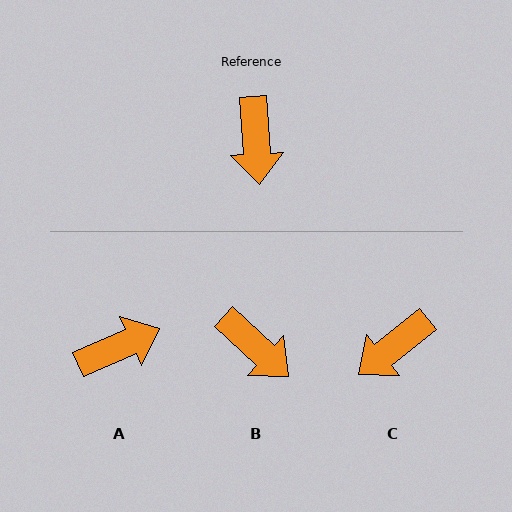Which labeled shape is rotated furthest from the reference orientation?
A, about 110 degrees away.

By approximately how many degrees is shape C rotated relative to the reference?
Approximately 55 degrees clockwise.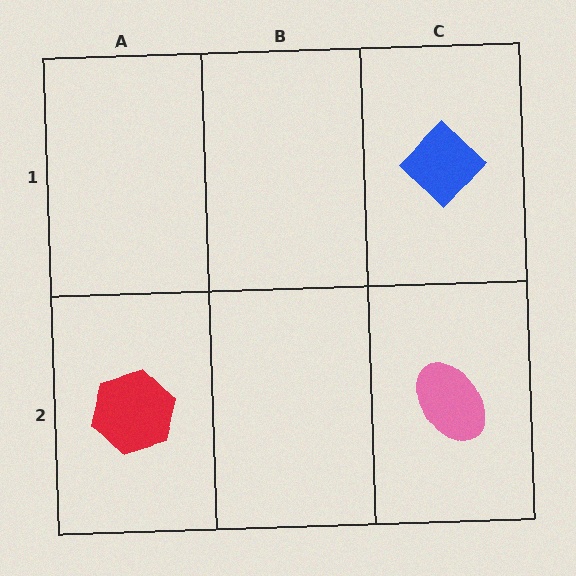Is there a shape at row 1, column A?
No, that cell is empty.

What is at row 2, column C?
A pink ellipse.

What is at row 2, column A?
A red hexagon.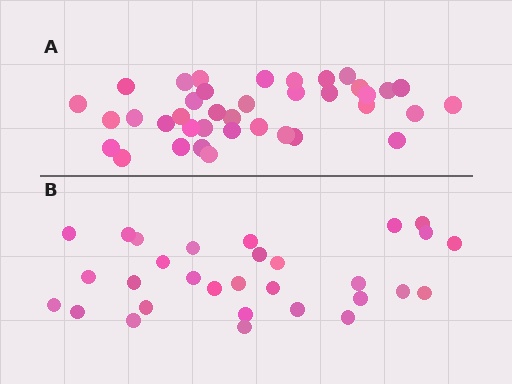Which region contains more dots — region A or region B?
Region A (the top region) has more dots.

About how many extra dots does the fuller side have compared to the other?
Region A has roughly 8 or so more dots than region B.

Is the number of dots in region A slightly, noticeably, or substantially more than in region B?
Region A has noticeably more, but not dramatically so. The ratio is roughly 1.3 to 1.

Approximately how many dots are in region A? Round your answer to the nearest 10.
About 40 dots. (The exact count is 38, which rounds to 40.)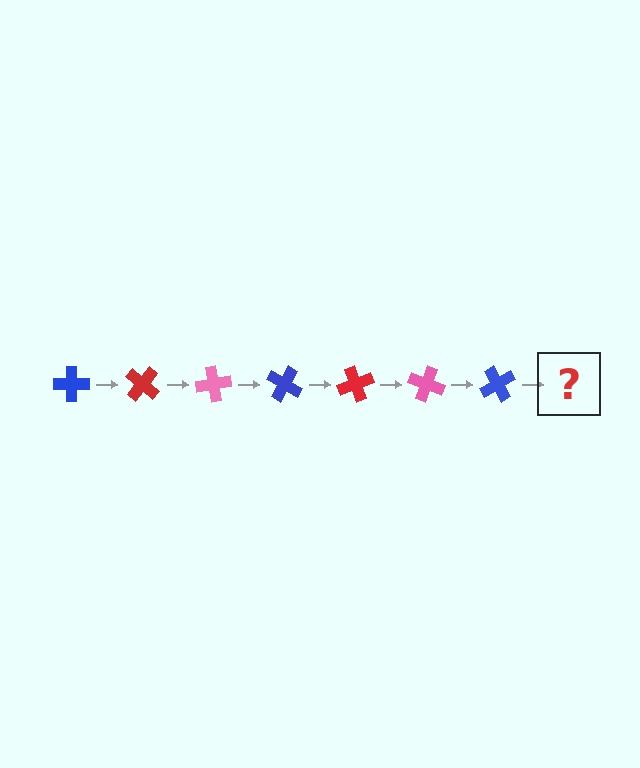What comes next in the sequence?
The next element should be a red cross, rotated 280 degrees from the start.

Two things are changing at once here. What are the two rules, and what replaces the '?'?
The two rules are that it rotates 40 degrees each step and the color cycles through blue, red, and pink. The '?' should be a red cross, rotated 280 degrees from the start.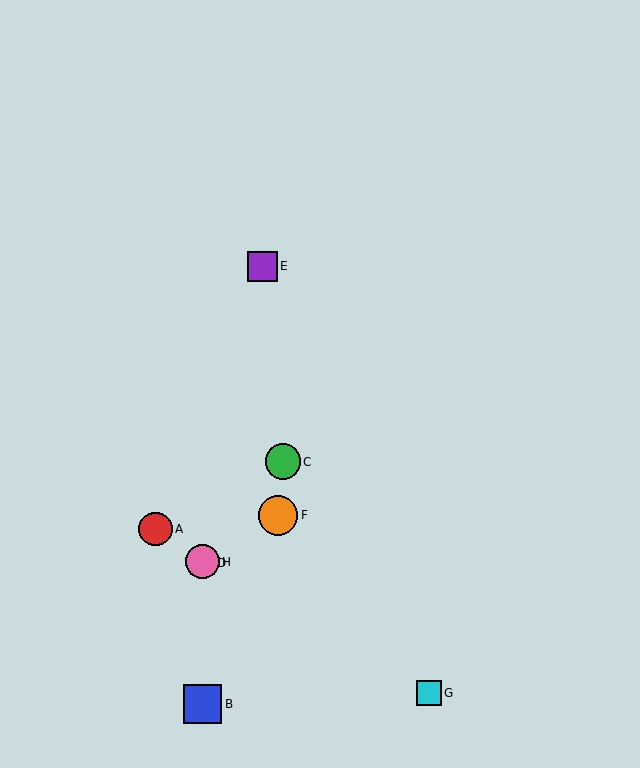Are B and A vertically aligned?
No, B is at x≈203 and A is at x≈155.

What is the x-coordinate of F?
Object F is at x≈278.